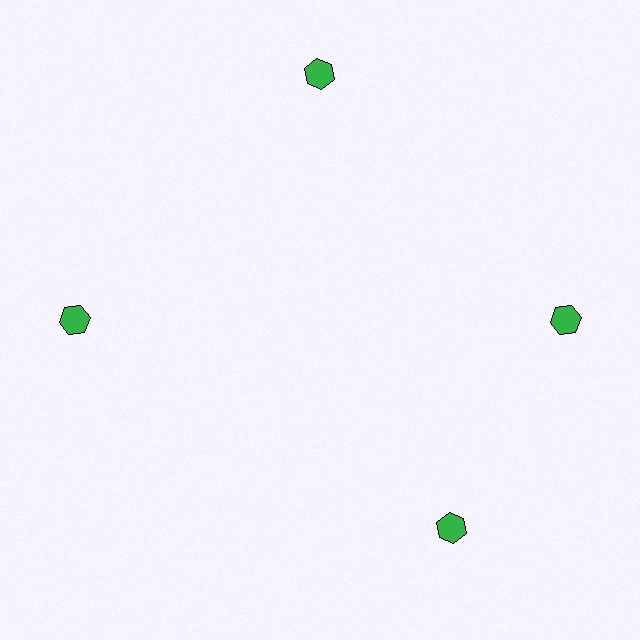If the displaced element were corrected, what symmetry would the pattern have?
It would have 4-fold rotational symmetry — the pattern would map onto itself every 90 degrees.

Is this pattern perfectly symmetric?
No. The 4 green hexagons are arranged in a ring, but one element near the 6 o'clock position is rotated out of alignment along the ring, breaking the 4-fold rotational symmetry.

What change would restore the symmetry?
The symmetry would be restored by rotating it back into even spacing with its neighbors so that all 4 hexagons sit at equal angles and equal distance from the center.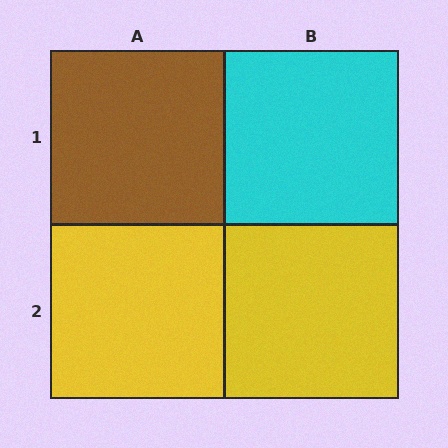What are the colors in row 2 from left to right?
Yellow, yellow.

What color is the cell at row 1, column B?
Cyan.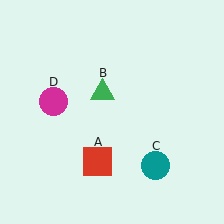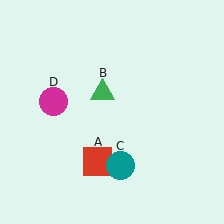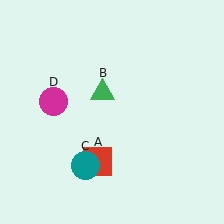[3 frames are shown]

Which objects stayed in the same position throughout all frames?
Red square (object A) and green triangle (object B) and magenta circle (object D) remained stationary.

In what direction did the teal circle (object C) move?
The teal circle (object C) moved left.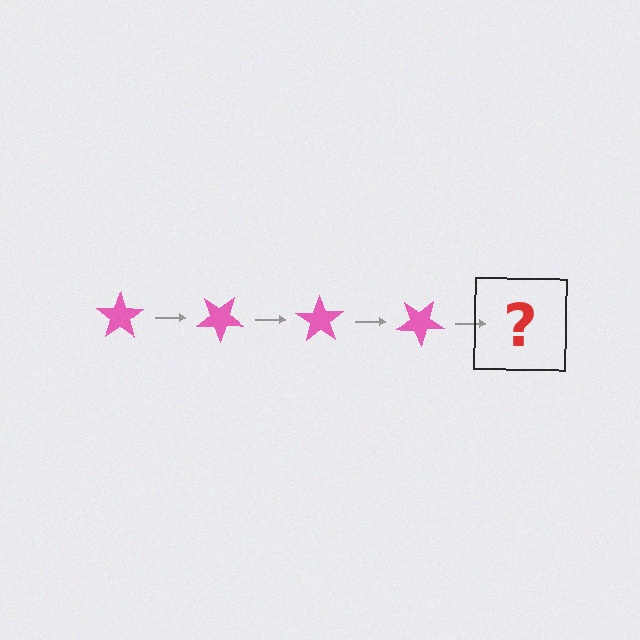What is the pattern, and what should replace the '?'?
The pattern is that the star rotates 35 degrees each step. The '?' should be a pink star rotated 140 degrees.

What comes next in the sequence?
The next element should be a pink star rotated 140 degrees.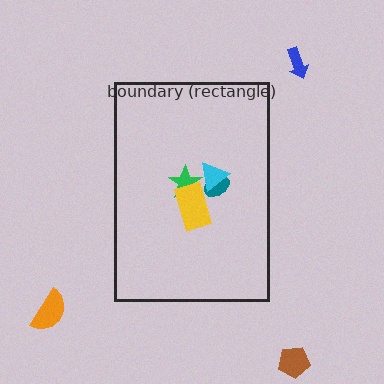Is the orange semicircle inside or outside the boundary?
Outside.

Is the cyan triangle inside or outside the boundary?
Inside.